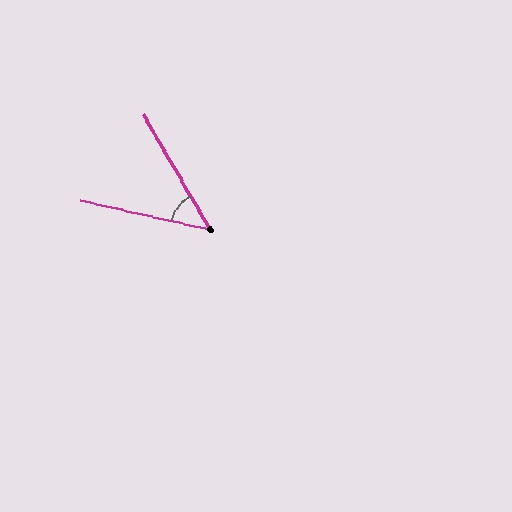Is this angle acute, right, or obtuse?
It is acute.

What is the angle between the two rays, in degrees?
Approximately 47 degrees.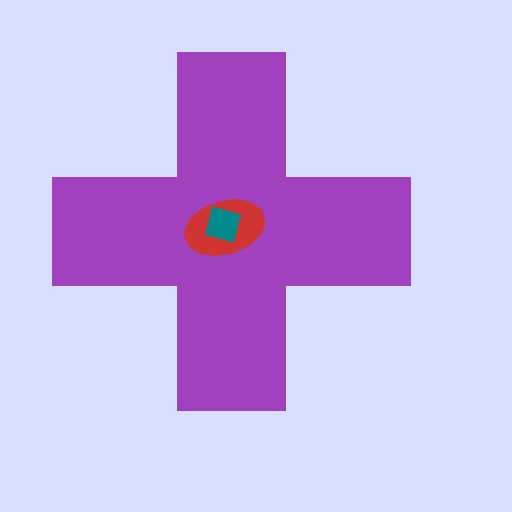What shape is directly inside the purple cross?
The red ellipse.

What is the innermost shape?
The teal square.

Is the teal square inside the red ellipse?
Yes.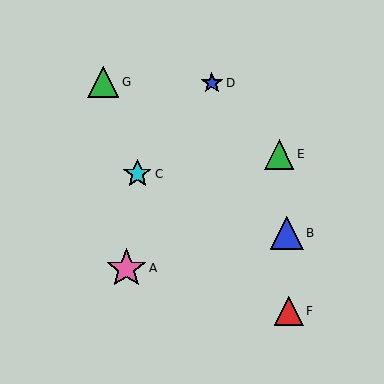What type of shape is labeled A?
Shape A is a pink star.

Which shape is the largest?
The pink star (labeled A) is the largest.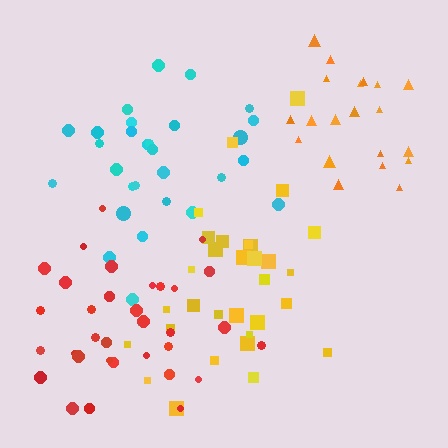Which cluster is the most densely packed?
Orange.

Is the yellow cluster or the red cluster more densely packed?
Red.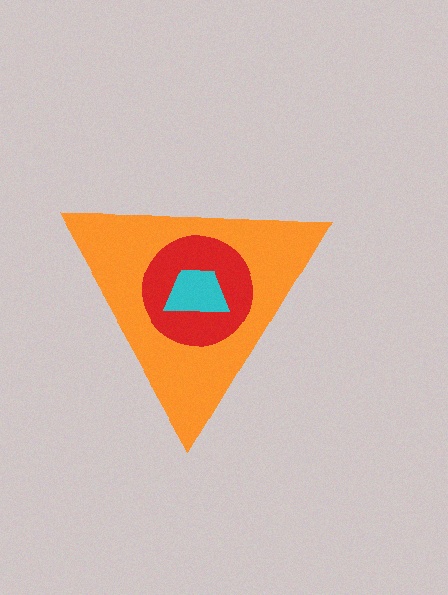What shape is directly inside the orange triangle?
The red circle.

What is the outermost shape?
The orange triangle.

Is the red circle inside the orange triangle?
Yes.